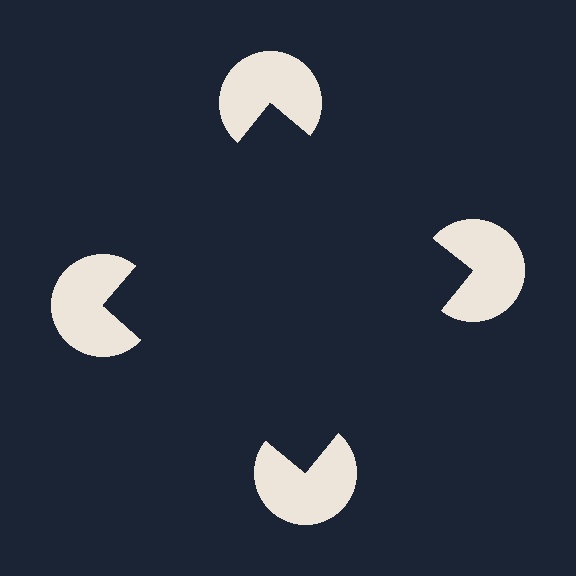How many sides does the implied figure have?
4 sides.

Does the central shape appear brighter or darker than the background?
It typically appears slightly darker than the background, even though no actual brightness change is drawn.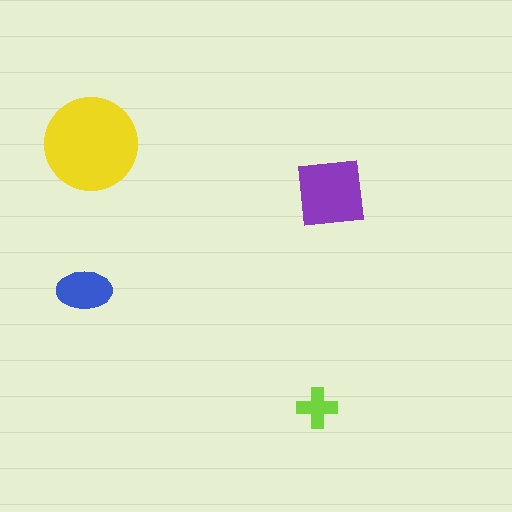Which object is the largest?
The yellow circle.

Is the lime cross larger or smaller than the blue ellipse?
Smaller.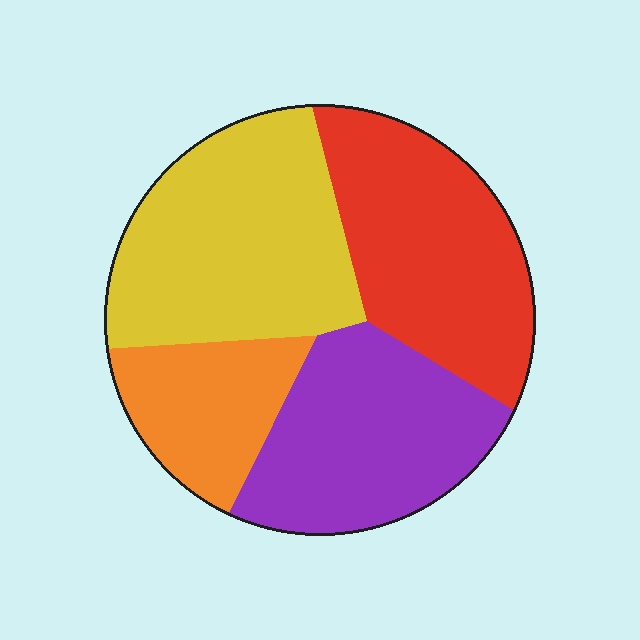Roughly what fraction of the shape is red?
Red covers roughly 30% of the shape.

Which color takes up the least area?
Orange, at roughly 15%.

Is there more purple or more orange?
Purple.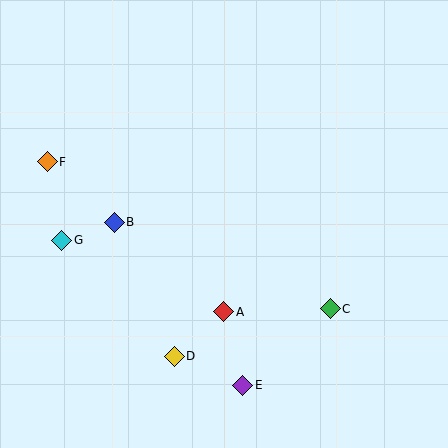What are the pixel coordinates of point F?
Point F is at (47, 162).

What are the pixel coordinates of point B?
Point B is at (114, 222).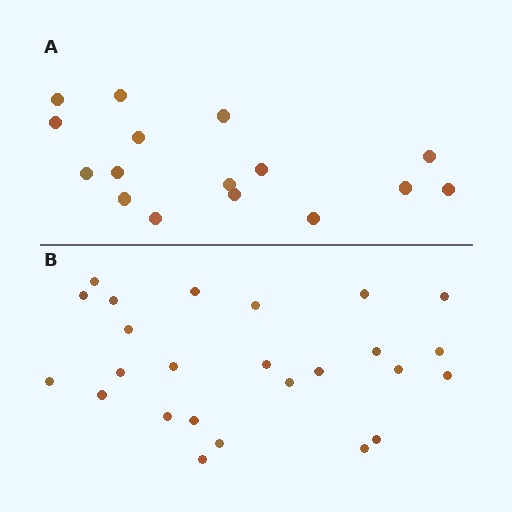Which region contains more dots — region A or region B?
Region B (the bottom region) has more dots.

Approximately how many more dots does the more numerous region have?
Region B has roughly 8 or so more dots than region A.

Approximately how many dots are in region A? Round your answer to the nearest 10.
About 20 dots. (The exact count is 16, which rounds to 20.)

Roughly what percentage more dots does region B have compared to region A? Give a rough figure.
About 55% more.